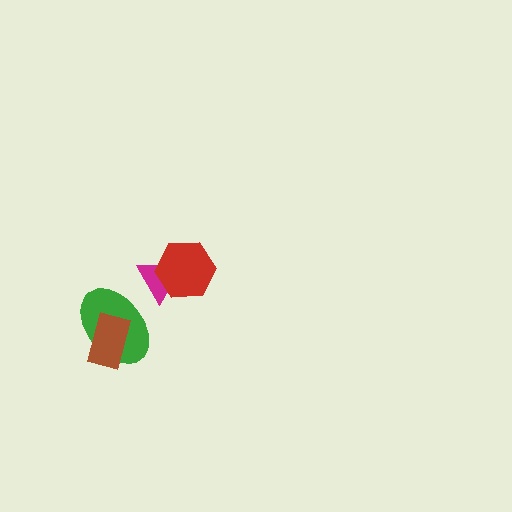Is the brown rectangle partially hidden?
No, no other shape covers it.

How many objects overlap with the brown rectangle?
1 object overlaps with the brown rectangle.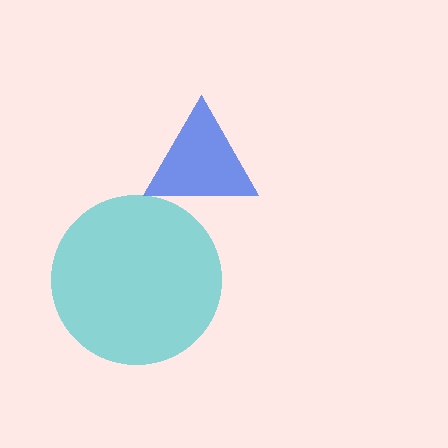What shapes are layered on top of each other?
The layered shapes are: a cyan circle, a blue triangle.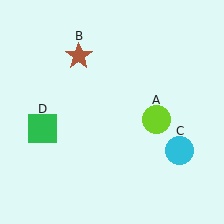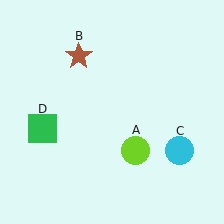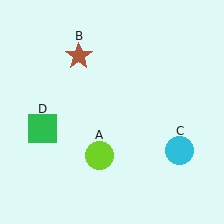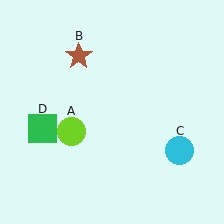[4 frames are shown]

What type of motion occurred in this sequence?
The lime circle (object A) rotated clockwise around the center of the scene.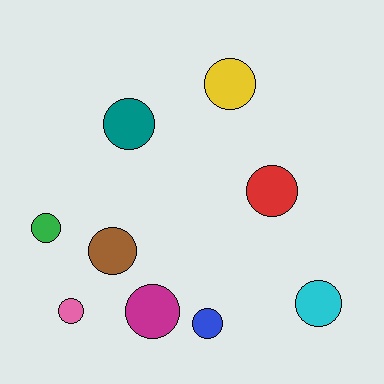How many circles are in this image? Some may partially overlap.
There are 9 circles.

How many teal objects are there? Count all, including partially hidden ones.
There is 1 teal object.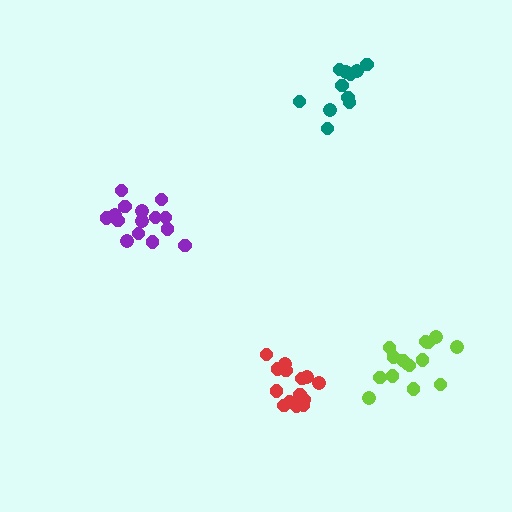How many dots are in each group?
Group 1: 16 dots, Group 2: 14 dots, Group 3: 15 dots, Group 4: 11 dots (56 total).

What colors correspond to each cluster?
The clusters are colored: lime, red, purple, teal.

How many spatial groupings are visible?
There are 4 spatial groupings.